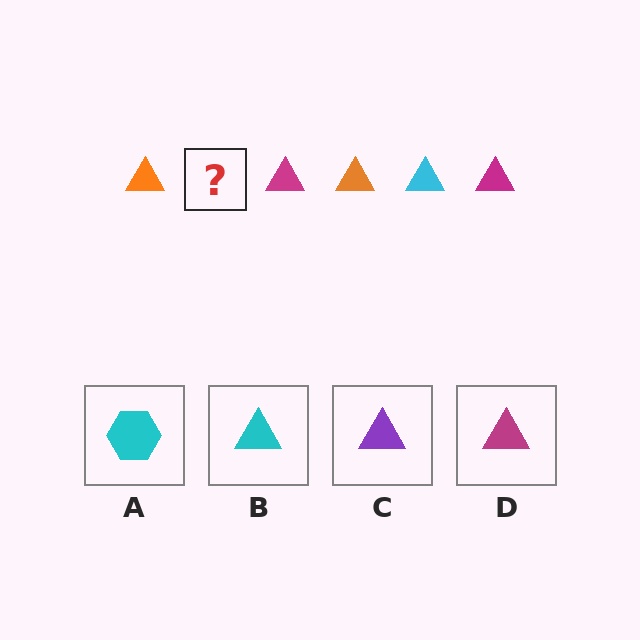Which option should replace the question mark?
Option B.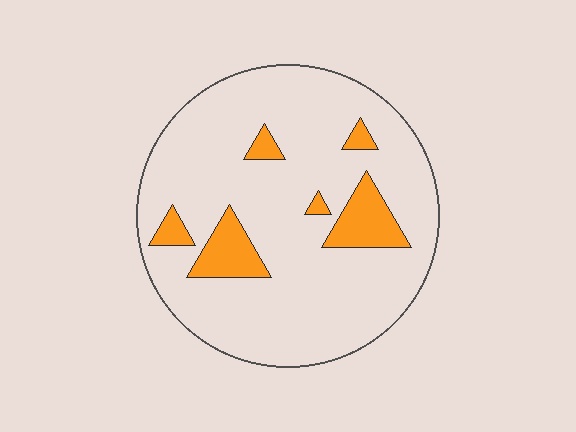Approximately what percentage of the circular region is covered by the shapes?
Approximately 15%.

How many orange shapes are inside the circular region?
6.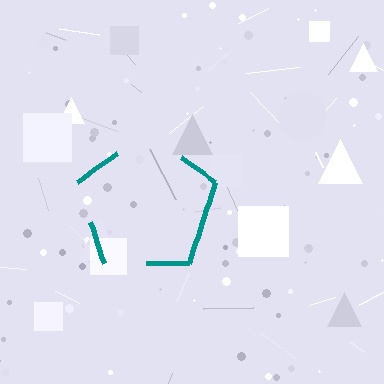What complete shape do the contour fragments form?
The contour fragments form a pentagon.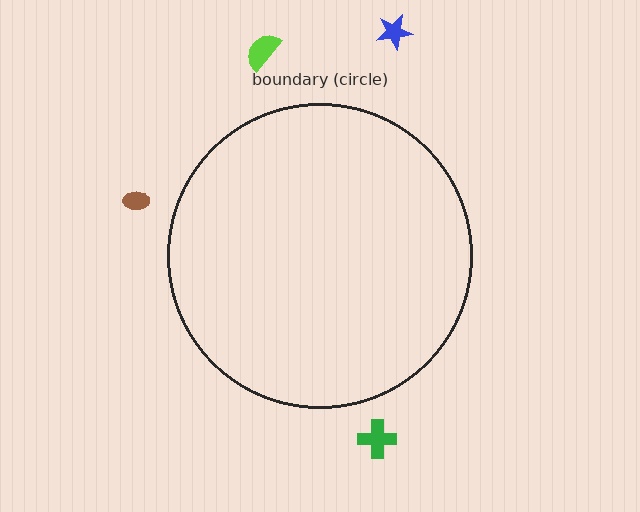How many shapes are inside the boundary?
0 inside, 4 outside.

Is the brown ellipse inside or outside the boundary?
Outside.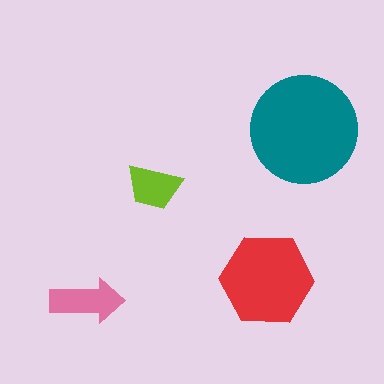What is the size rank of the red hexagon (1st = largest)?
2nd.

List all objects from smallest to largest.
The lime trapezoid, the pink arrow, the red hexagon, the teal circle.